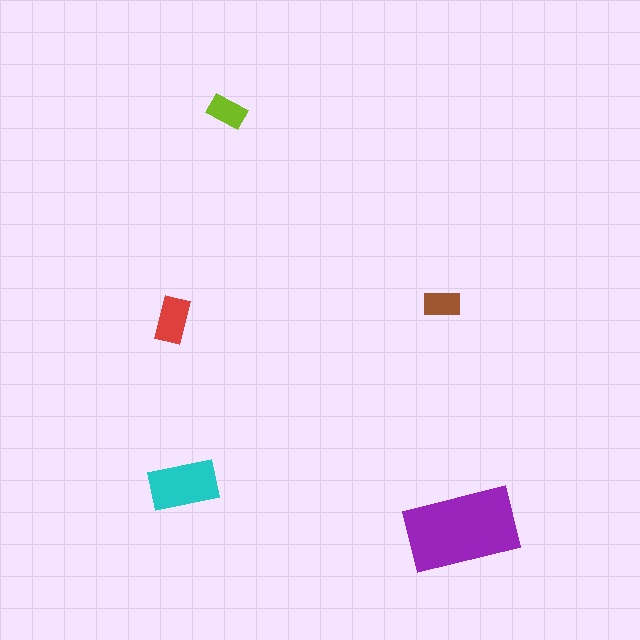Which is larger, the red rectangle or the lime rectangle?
The red one.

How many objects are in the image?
There are 5 objects in the image.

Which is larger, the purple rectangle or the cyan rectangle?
The purple one.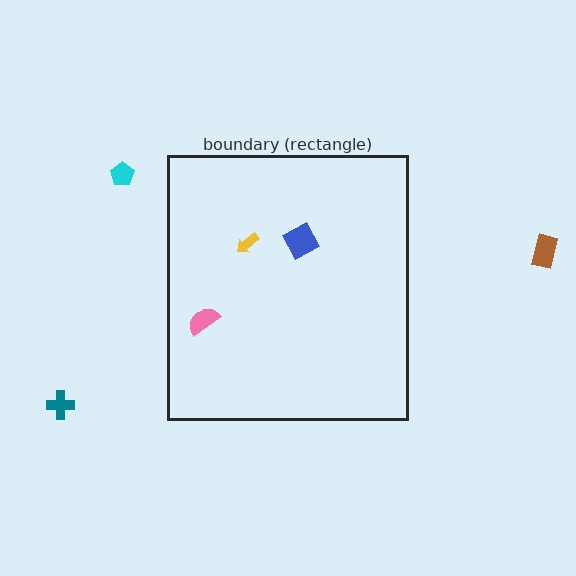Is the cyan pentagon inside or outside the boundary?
Outside.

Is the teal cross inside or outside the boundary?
Outside.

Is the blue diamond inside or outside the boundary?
Inside.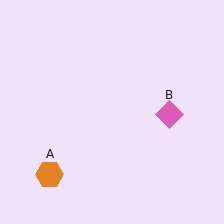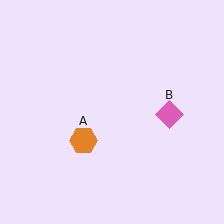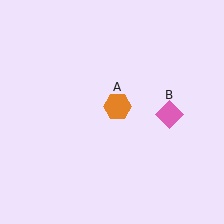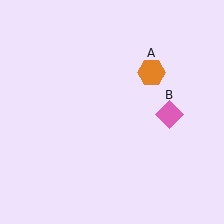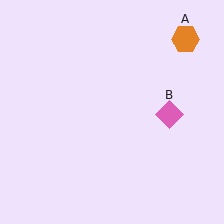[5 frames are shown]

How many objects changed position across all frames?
1 object changed position: orange hexagon (object A).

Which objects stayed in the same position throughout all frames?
Pink diamond (object B) remained stationary.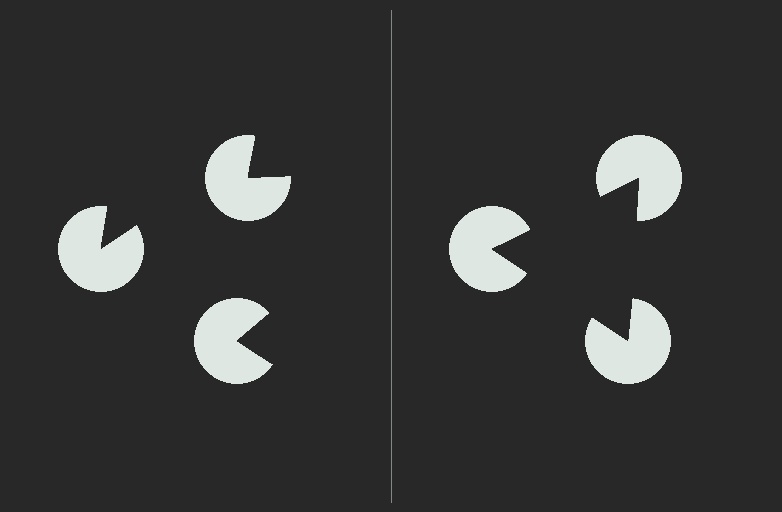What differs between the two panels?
The pac-man discs are positioned identically on both sides; only the wedge orientations differ. On the right they align to a triangle; on the left they are misaligned.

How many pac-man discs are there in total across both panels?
6 — 3 on each side.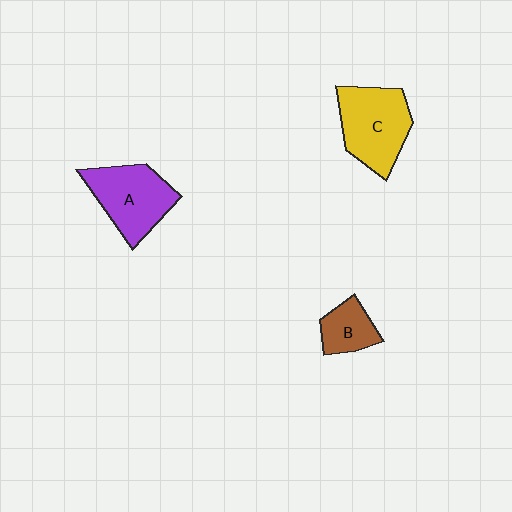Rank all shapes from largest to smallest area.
From largest to smallest: C (yellow), A (purple), B (brown).